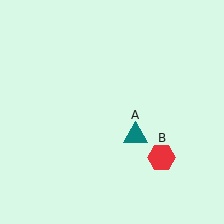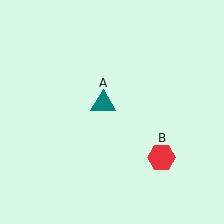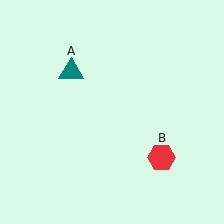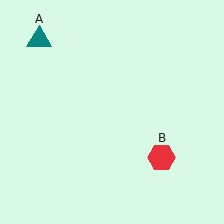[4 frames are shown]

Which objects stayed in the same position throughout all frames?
Red hexagon (object B) remained stationary.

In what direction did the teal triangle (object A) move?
The teal triangle (object A) moved up and to the left.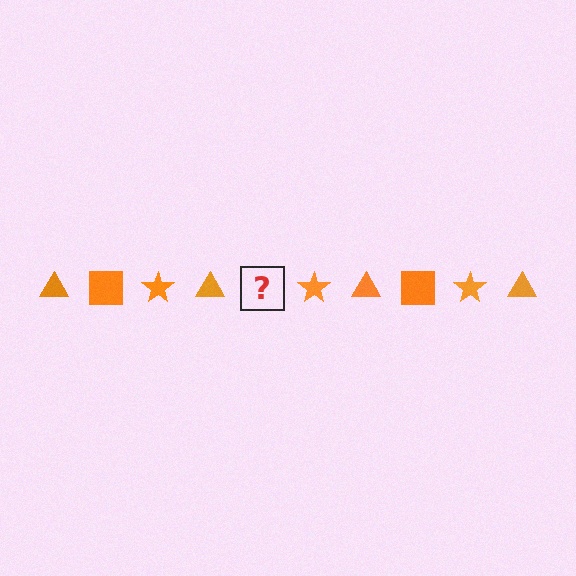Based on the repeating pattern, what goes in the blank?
The blank should be an orange square.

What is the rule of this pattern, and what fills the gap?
The rule is that the pattern cycles through triangle, square, star shapes in orange. The gap should be filled with an orange square.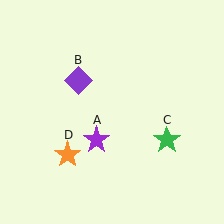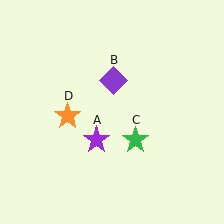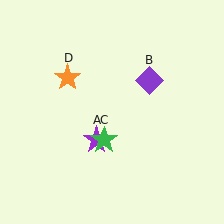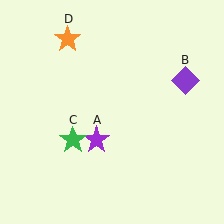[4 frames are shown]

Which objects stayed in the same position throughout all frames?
Purple star (object A) remained stationary.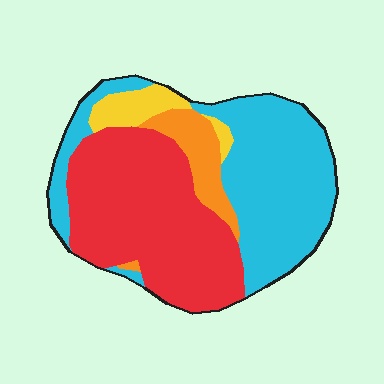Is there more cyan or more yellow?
Cyan.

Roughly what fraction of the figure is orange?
Orange covers around 10% of the figure.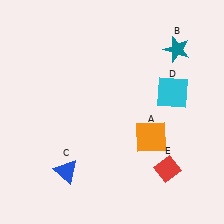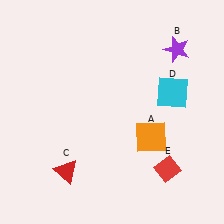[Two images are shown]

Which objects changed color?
B changed from teal to purple. C changed from blue to red.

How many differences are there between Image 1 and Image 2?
There are 2 differences between the two images.